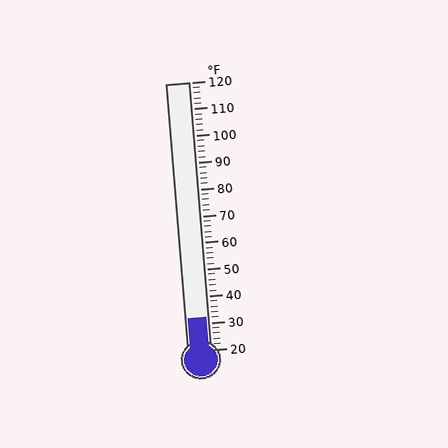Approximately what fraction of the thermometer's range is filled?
The thermometer is filled to approximately 10% of its range.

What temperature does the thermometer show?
The thermometer shows approximately 32°F.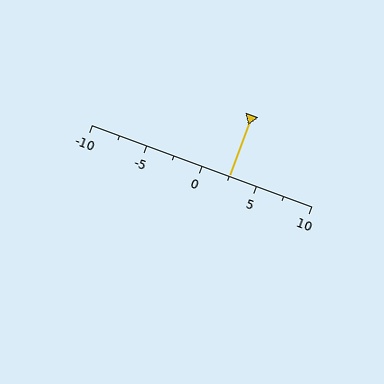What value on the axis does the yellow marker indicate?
The marker indicates approximately 2.5.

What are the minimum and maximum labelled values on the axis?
The axis runs from -10 to 10.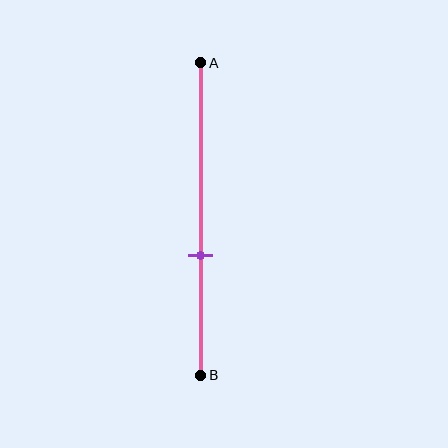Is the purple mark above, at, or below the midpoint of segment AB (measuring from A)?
The purple mark is below the midpoint of segment AB.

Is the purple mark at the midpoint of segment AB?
No, the mark is at about 60% from A, not at the 50% midpoint.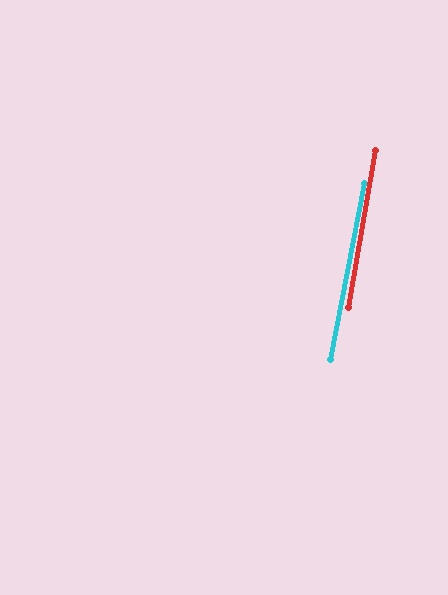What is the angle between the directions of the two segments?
Approximately 1 degree.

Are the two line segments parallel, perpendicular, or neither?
Parallel — their directions differ by only 1.3°.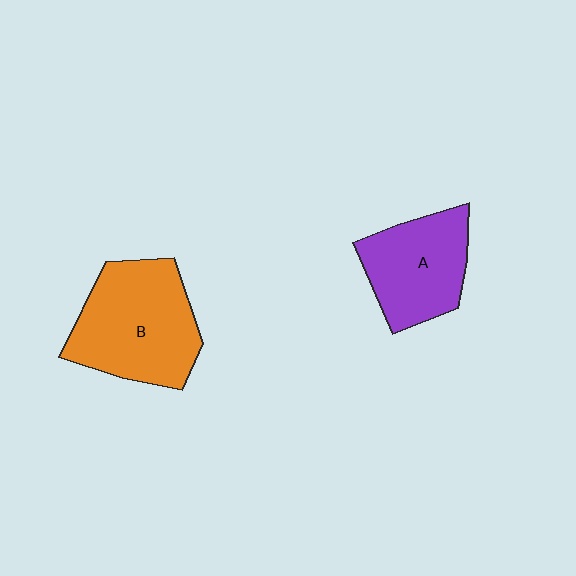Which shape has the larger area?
Shape B (orange).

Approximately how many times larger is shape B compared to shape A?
Approximately 1.3 times.